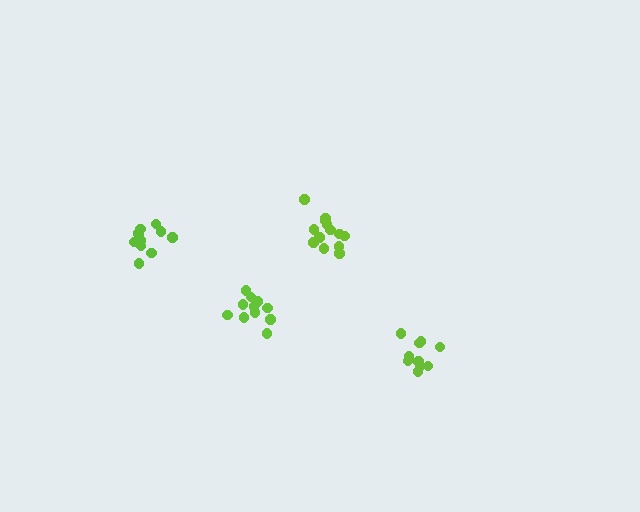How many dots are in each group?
Group 1: 10 dots, Group 2: 11 dots, Group 3: 10 dots, Group 4: 13 dots (44 total).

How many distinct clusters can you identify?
There are 4 distinct clusters.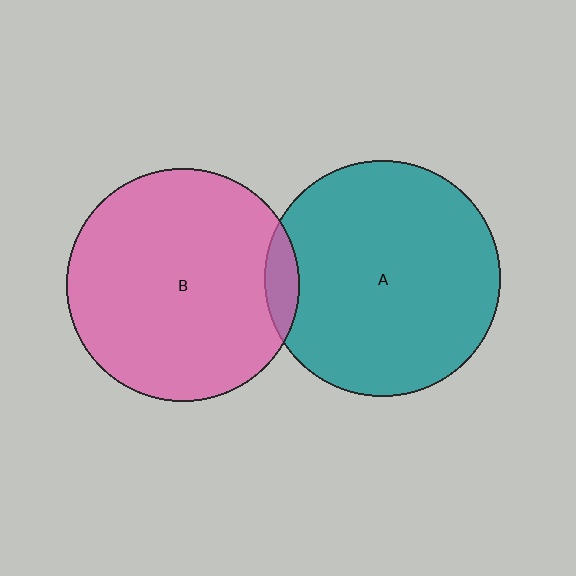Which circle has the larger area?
Circle A (teal).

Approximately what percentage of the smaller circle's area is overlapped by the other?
Approximately 5%.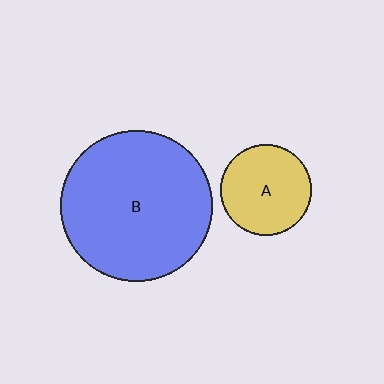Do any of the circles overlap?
No, none of the circles overlap.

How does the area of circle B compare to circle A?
Approximately 2.8 times.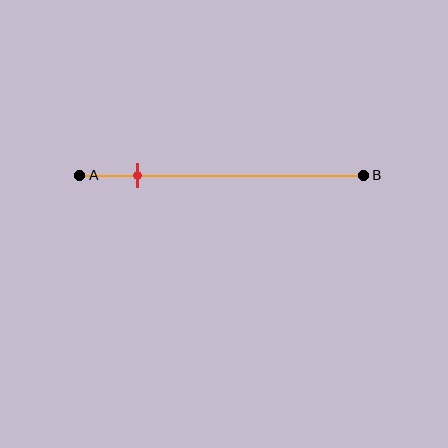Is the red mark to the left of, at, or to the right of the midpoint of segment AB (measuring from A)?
The red mark is to the left of the midpoint of segment AB.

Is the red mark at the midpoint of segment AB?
No, the mark is at about 20% from A, not at the 50% midpoint.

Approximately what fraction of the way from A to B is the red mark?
The red mark is approximately 20% of the way from A to B.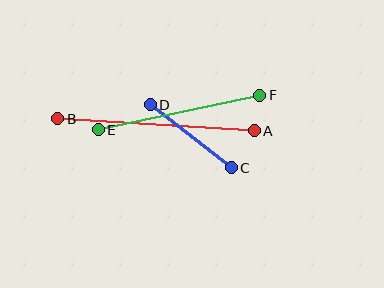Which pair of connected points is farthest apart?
Points A and B are farthest apart.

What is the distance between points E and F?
The distance is approximately 165 pixels.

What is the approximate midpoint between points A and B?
The midpoint is at approximately (156, 125) pixels.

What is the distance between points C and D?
The distance is approximately 102 pixels.